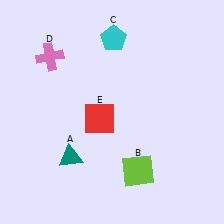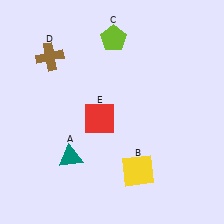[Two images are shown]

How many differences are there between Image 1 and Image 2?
There are 3 differences between the two images.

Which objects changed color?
B changed from lime to yellow. C changed from cyan to lime. D changed from pink to brown.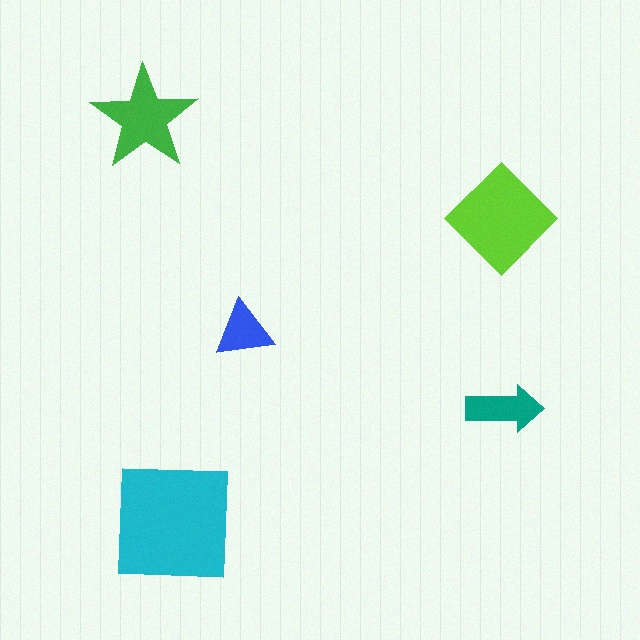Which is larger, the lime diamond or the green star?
The lime diamond.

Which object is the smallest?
The blue triangle.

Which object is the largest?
The cyan square.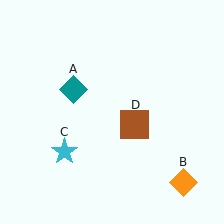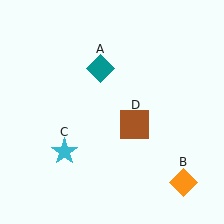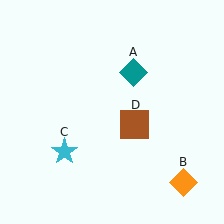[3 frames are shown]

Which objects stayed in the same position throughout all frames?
Orange diamond (object B) and cyan star (object C) and brown square (object D) remained stationary.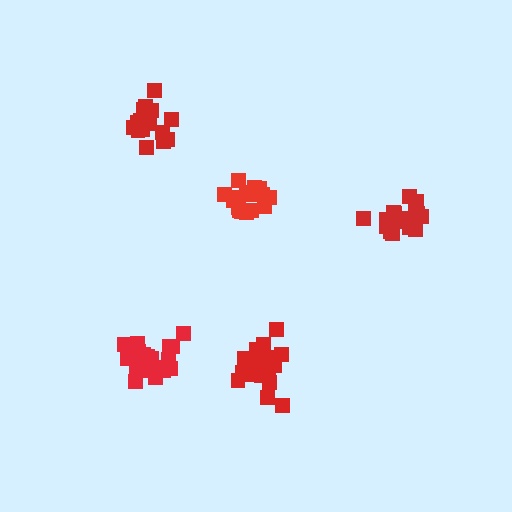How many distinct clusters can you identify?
There are 5 distinct clusters.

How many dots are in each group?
Group 1: 20 dots, Group 2: 18 dots, Group 3: 17 dots, Group 4: 16 dots, Group 5: 20 dots (91 total).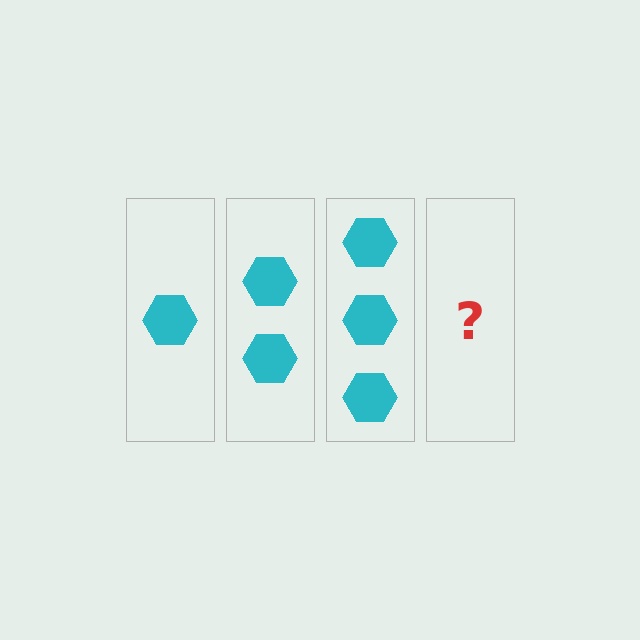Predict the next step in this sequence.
The next step is 4 hexagons.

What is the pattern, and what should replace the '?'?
The pattern is that each step adds one more hexagon. The '?' should be 4 hexagons.